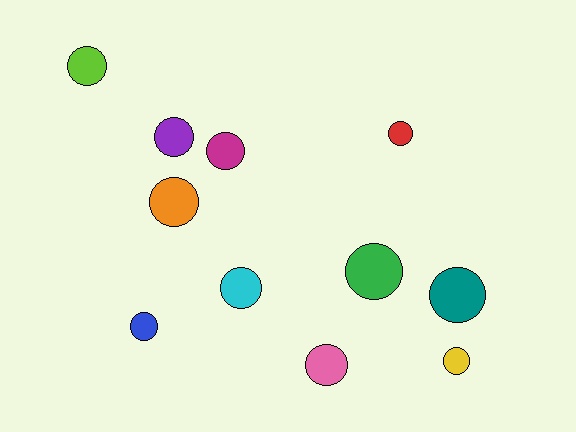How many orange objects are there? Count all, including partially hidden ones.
There is 1 orange object.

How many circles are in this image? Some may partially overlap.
There are 11 circles.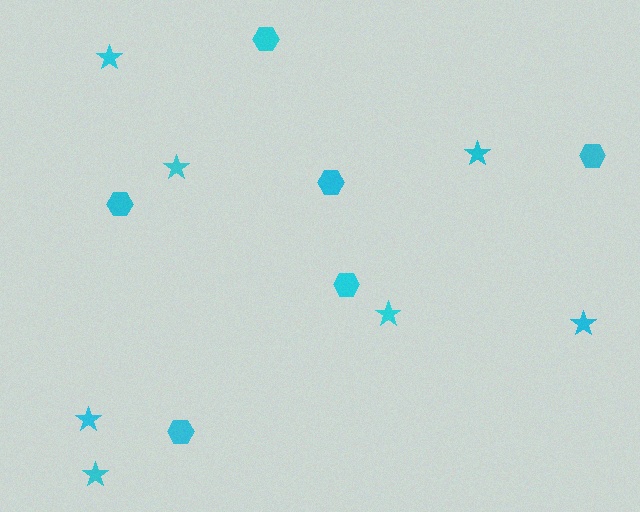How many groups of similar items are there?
There are 2 groups: one group of stars (7) and one group of hexagons (6).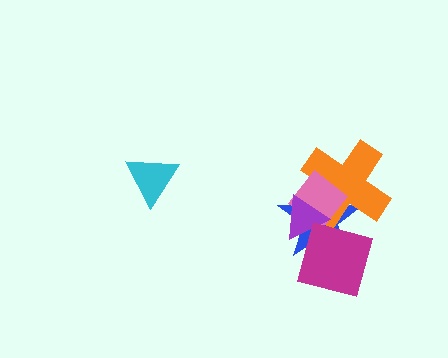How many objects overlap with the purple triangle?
4 objects overlap with the purple triangle.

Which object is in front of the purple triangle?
The magenta square is in front of the purple triangle.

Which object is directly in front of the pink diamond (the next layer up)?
The purple triangle is directly in front of the pink diamond.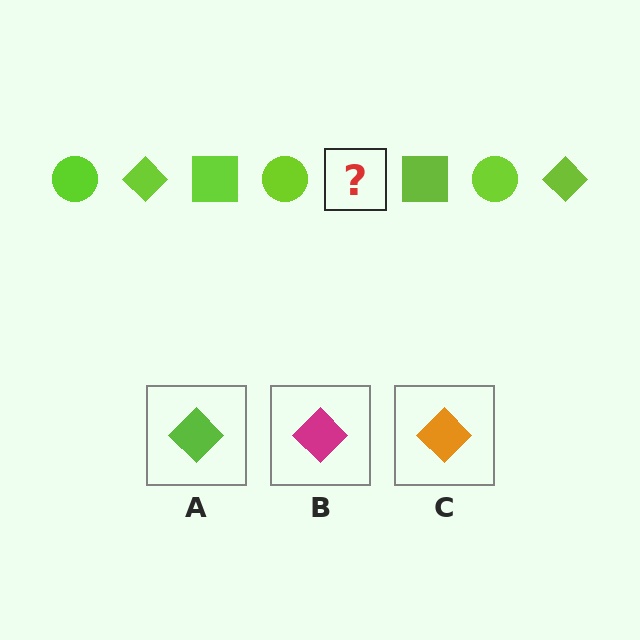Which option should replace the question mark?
Option A.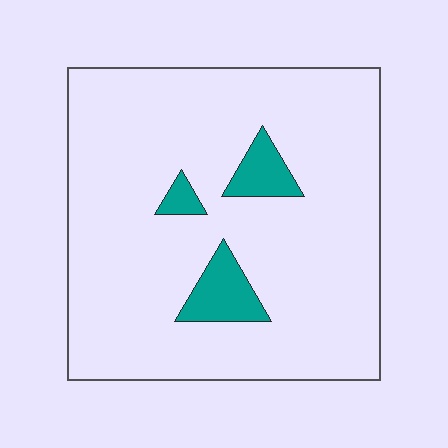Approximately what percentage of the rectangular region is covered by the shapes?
Approximately 10%.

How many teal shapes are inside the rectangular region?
3.